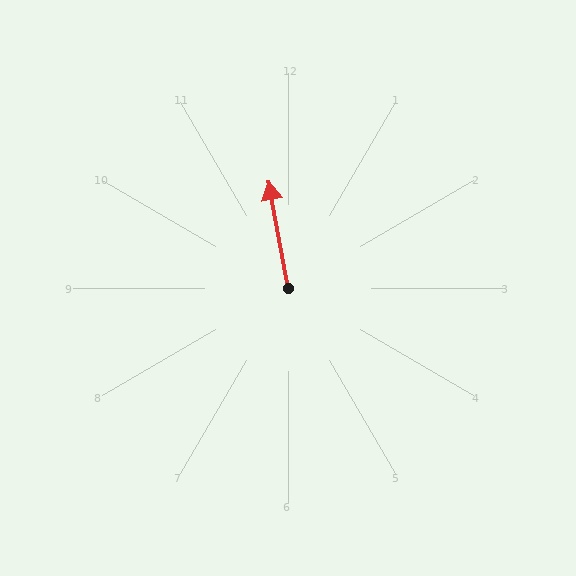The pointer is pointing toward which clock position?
Roughly 12 o'clock.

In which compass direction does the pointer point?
North.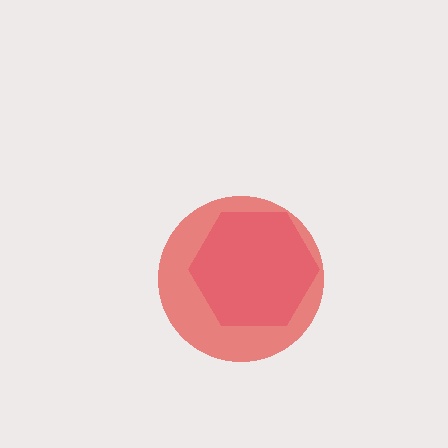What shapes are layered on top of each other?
The layered shapes are: a pink hexagon, a red circle.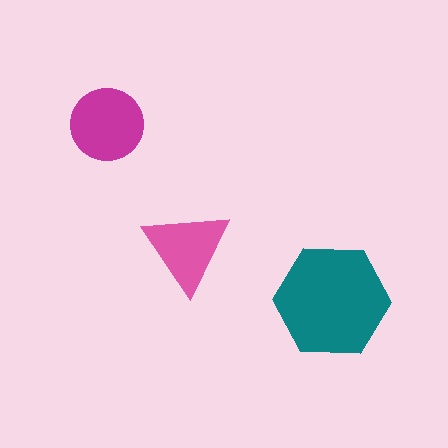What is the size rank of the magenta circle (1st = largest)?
2nd.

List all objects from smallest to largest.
The pink triangle, the magenta circle, the teal hexagon.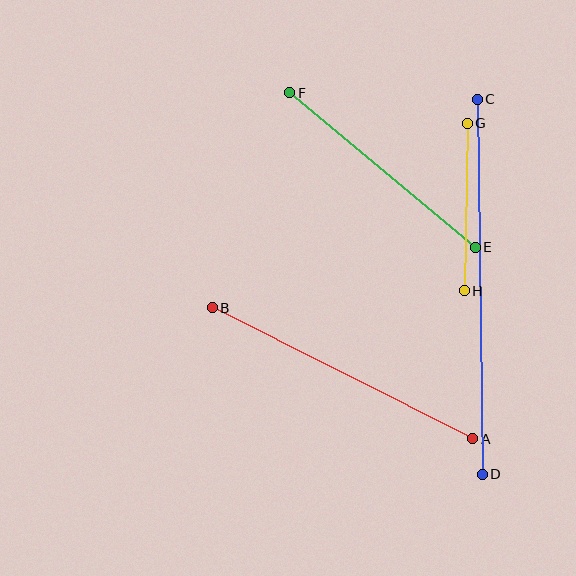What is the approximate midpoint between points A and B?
The midpoint is at approximately (343, 373) pixels.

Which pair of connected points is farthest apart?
Points C and D are farthest apart.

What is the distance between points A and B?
The distance is approximately 292 pixels.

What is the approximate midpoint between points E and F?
The midpoint is at approximately (382, 170) pixels.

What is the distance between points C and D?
The distance is approximately 375 pixels.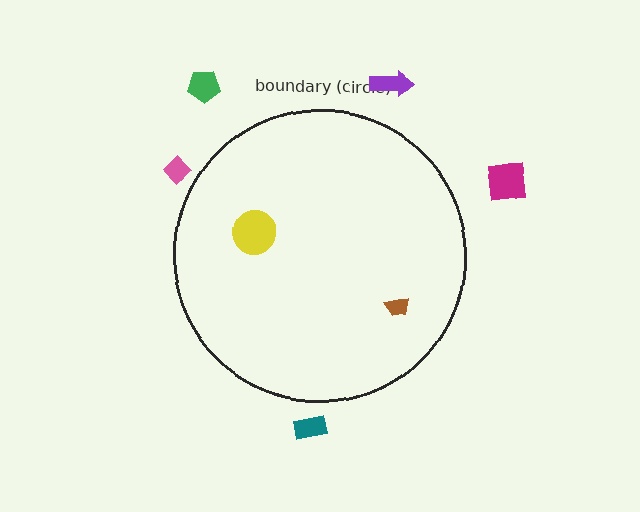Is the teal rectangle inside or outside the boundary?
Outside.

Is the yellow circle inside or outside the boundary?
Inside.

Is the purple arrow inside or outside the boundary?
Outside.